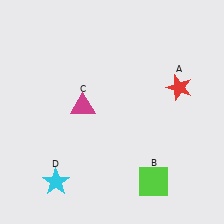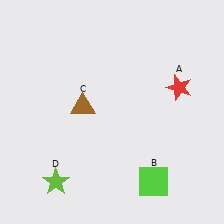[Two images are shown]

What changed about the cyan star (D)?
In Image 1, D is cyan. In Image 2, it changed to lime.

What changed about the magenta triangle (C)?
In Image 1, C is magenta. In Image 2, it changed to brown.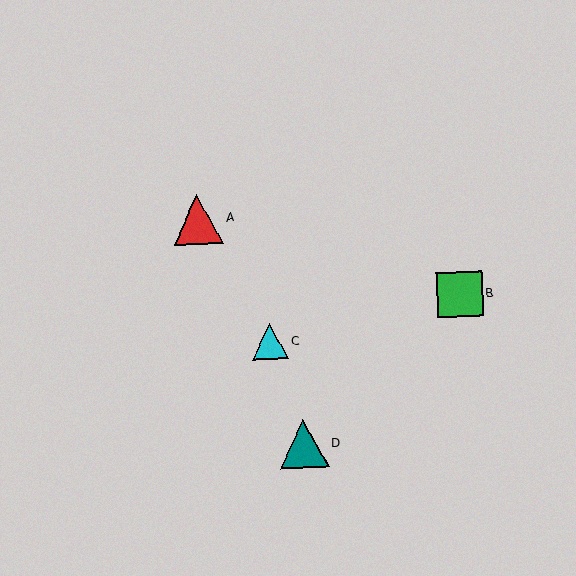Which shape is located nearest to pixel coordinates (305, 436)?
The teal triangle (labeled D) at (304, 444) is nearest to that location.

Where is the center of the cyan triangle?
The center of the cyan triangle is at (270, 341).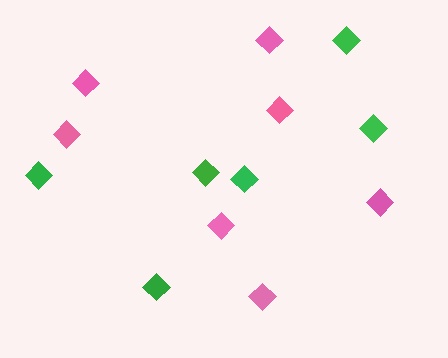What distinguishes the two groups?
There are 2 groups: one group of green diamonds (6) and one group of pink diamonds (7).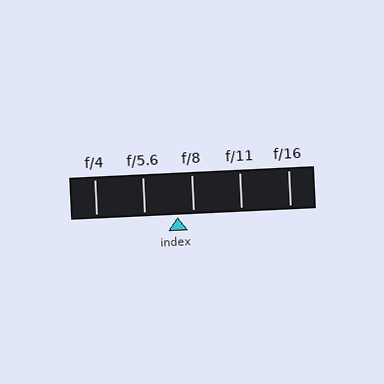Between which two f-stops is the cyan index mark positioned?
The index mark is between f/5.6 and f/8.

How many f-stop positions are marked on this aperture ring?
There are 5 f-stop positions marked.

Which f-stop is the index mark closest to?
The index mark is closest to f/8.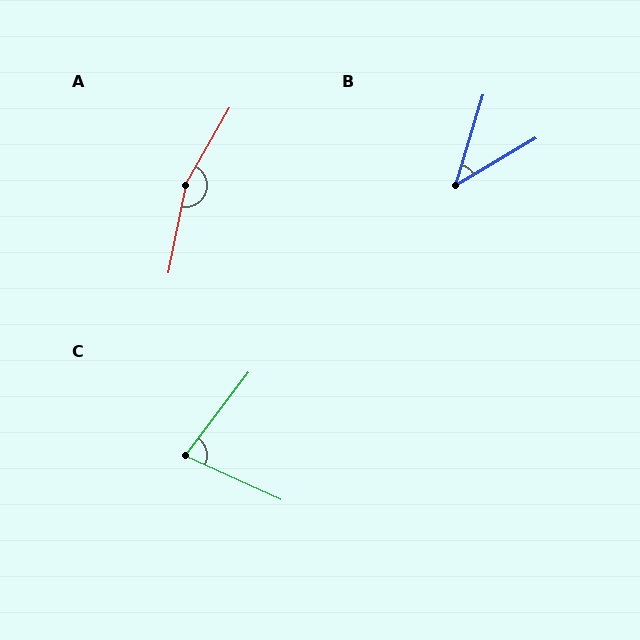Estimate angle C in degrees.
Approximately 77 degrees.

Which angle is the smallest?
B, at approximately 43 degrees.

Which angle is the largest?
A, at approximately 162 degrees.